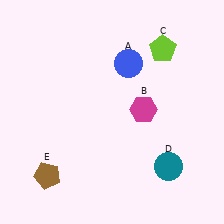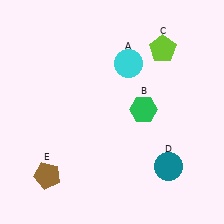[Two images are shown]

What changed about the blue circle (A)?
In Image 1, A is blue. In Image 2, it changed to cyan.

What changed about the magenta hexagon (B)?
In Image 1, B is magenta. In Image 2, it changed to green.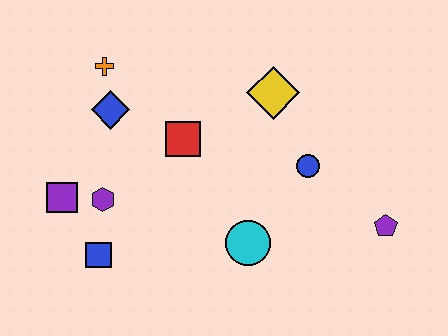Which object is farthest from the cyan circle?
The orange cross is farthest from the cyan circle.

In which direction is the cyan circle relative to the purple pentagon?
The cyan circle is to the left of the purple pentagon.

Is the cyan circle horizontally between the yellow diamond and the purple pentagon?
No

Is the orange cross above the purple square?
Yes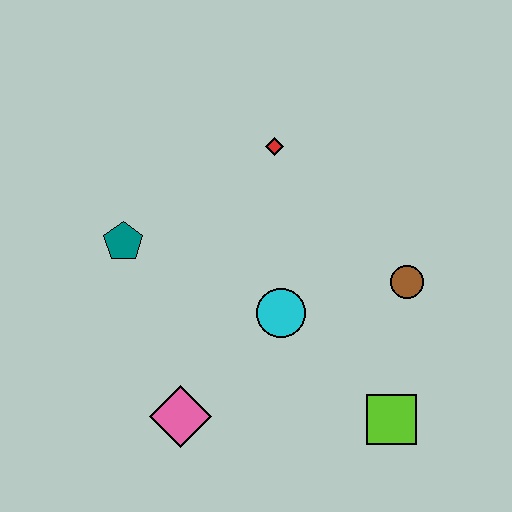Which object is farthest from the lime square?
The teal pentagon is farthest from the lime square.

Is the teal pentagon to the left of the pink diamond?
Yes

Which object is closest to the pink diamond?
The cyan circle is closest to the pink diamond.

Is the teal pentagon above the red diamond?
No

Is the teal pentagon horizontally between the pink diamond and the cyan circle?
No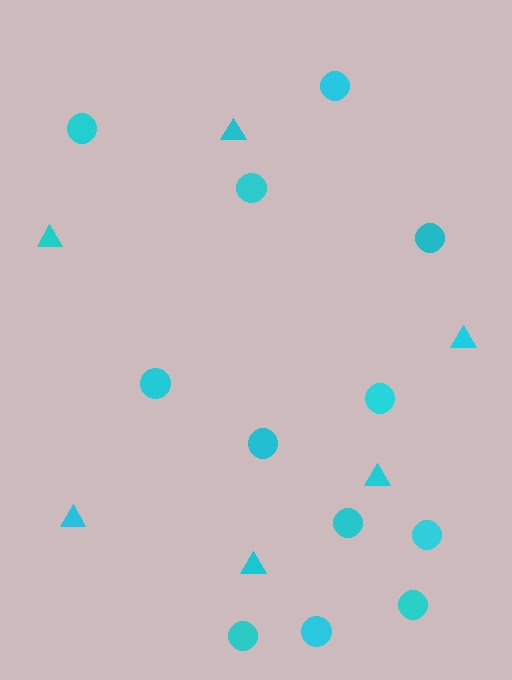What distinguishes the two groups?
There are 2 groups: one group of circles (12) and one group of triangles (6).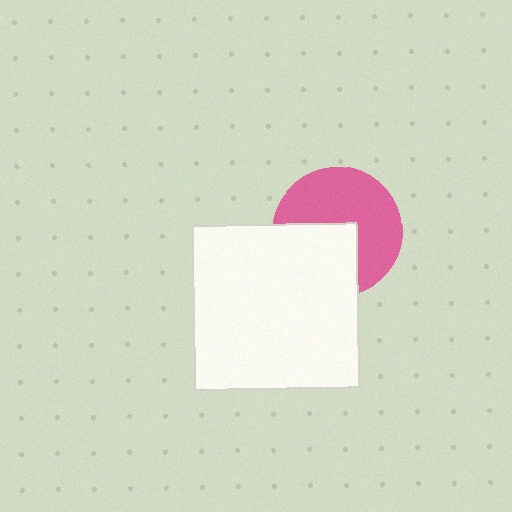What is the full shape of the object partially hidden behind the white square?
The partially hidden object is a pink circle.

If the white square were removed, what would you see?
You would see the complete pink circle.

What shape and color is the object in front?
The object in front is a white square.